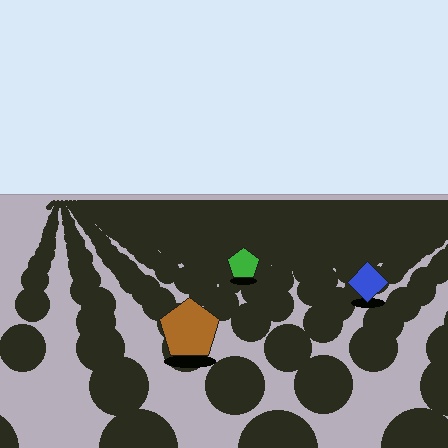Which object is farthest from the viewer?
The green pentagon is farthest from the viewer. It appears smaller and the ground texture around it is denser.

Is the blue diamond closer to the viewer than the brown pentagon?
No. The brown pentagon is closer — you can tell from the texture gradient: the ground texture is coarser near it.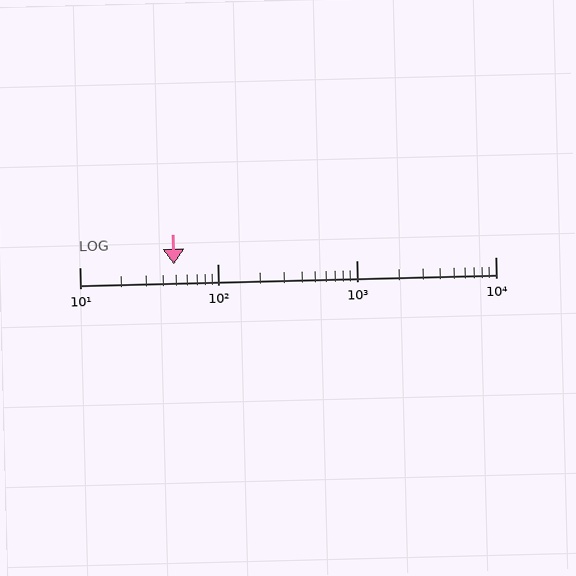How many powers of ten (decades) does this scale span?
The scale spans 3 decades, from 10 to 10000.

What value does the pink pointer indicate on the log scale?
The pointer indicates approximately 48.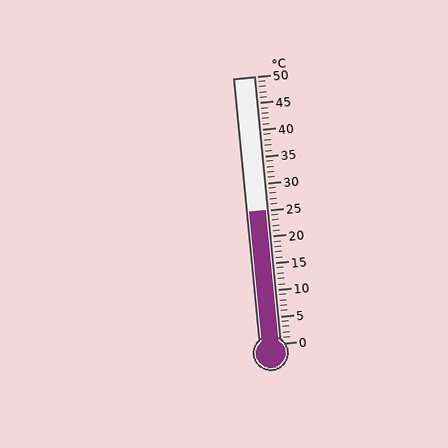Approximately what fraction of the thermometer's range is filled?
The thermometer is filled to approximately 50% of its range.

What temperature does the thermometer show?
The thermometer shows approximately 25°C.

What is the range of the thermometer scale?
The thermometer scale ranges from 0°C to 50°C.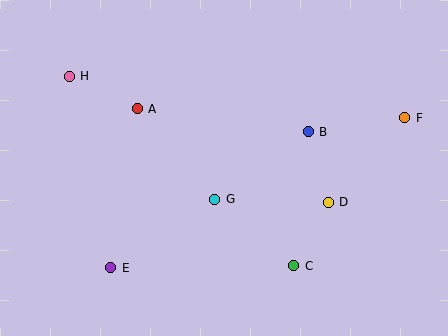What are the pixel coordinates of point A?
Point A is at (137, 109).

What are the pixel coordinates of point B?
Point B is at (308, 132).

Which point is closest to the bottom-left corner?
Point E is closest to the bottom-left corner.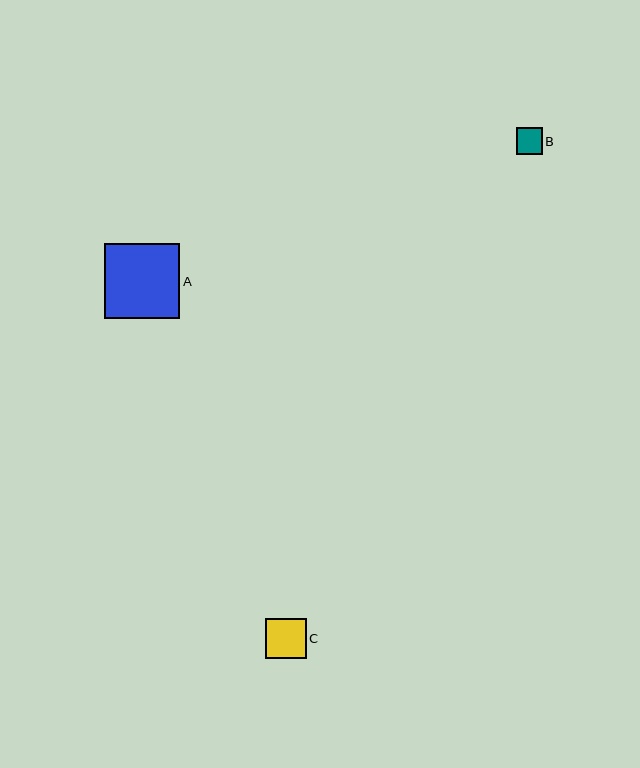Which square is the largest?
Square A is the largest with a size of approximately 75 pixels.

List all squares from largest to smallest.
From largest to smallest: A, C, B.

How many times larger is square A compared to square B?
Square A is approximately 2.9 times the size of square B.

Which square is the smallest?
Square B is the smallest with a size of approximately 26 pixels.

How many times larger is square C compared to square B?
Square C is approximately 1.5 times the size of square B.